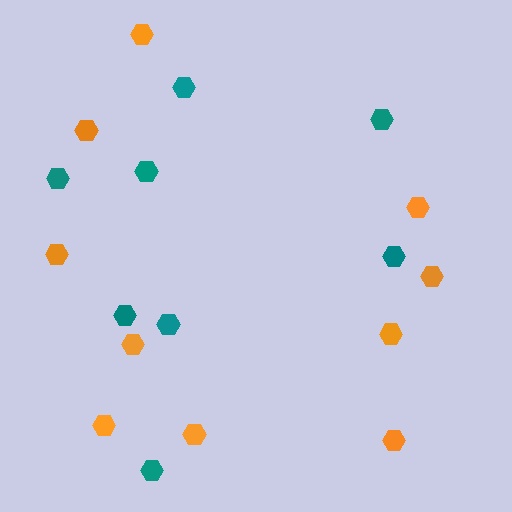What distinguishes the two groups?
There are 2 groups: one group of teal hexagons (8) and one group of orange hexagons (10).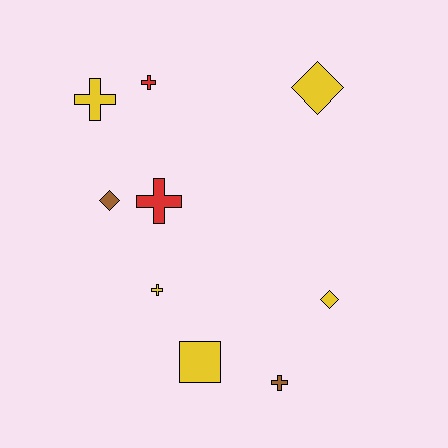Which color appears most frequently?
Yellow, with 5 objects.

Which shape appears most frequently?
Cross, with 5 objects.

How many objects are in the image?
There are 9 objects.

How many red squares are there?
There are no red squares.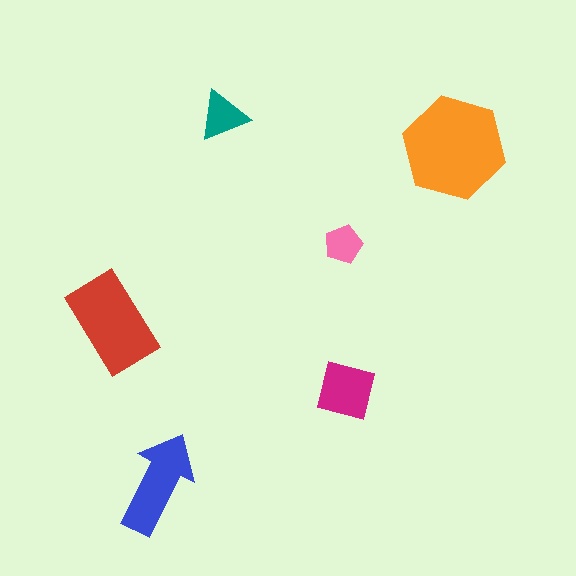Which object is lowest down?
The blue arrow is bottommost.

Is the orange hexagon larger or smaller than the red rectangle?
Larger.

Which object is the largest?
The orange hexagon.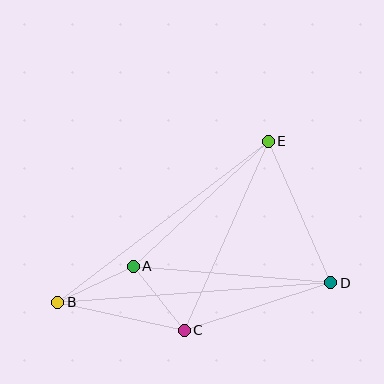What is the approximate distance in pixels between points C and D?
The distance between C and D is approximately 154 pixels.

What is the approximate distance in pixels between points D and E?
The distance between D and E is approximately 154 pixels.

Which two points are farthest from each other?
Points B and D are farthest from each other.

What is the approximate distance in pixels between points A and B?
The distance between A and B is approximately 84 pixels.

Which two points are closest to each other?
Points A and C are closest to each other.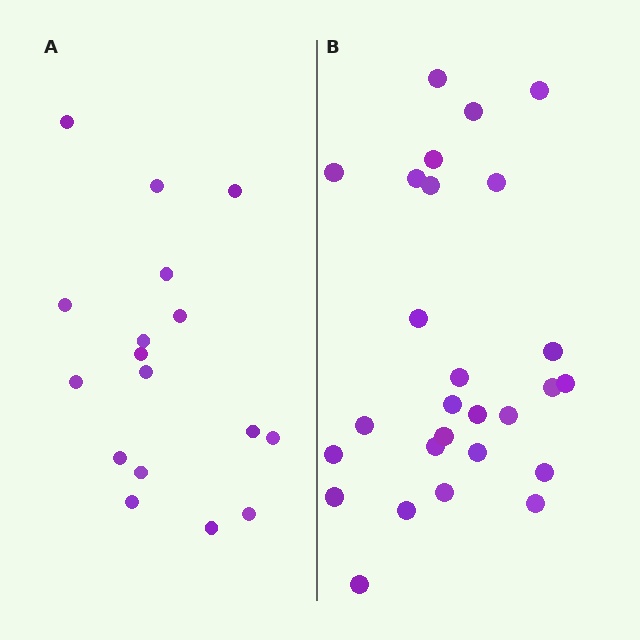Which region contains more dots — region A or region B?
Region B (the right region) has more dots.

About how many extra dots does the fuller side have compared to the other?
Region B has roughly 10 or so more dots than region A.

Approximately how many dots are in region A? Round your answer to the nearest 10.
About 20 dots. (The exact count is 17, which rounds to 20.)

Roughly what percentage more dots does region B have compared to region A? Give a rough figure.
About 60% more.